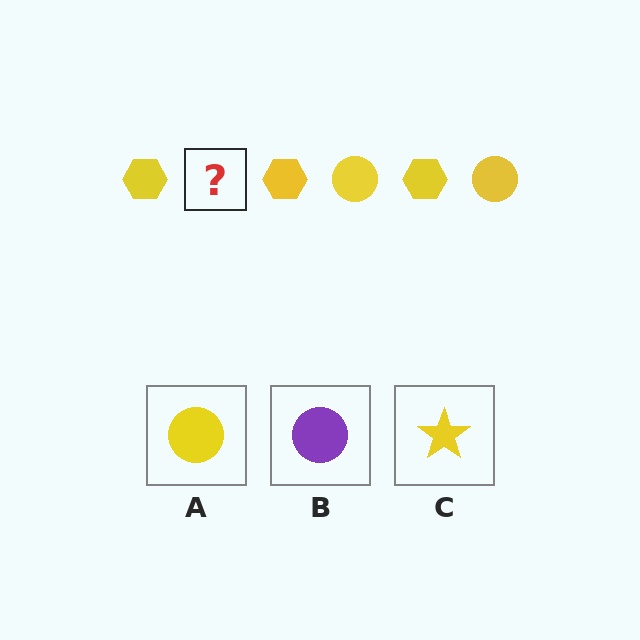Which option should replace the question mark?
Option A.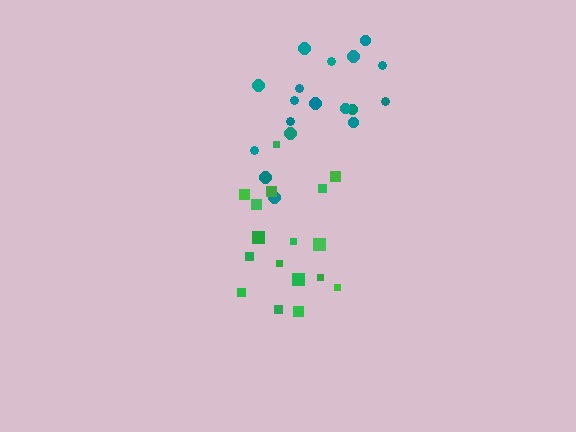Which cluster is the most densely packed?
Green.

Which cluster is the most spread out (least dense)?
Teal.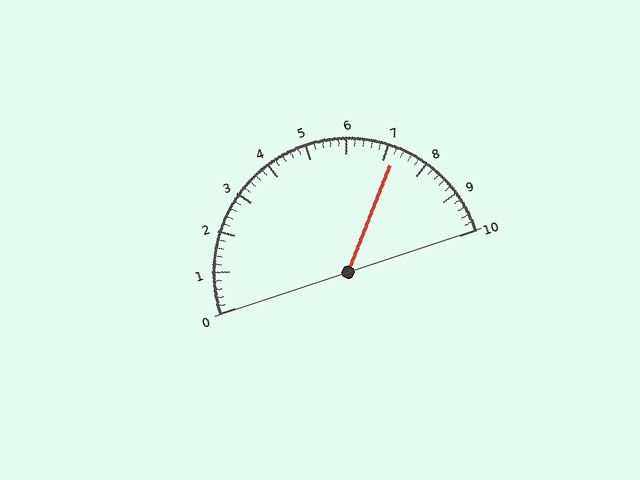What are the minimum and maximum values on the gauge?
The gauge ranges from 0 to 10.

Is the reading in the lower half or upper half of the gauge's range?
The reading is in the upper half of the range (0 to 10).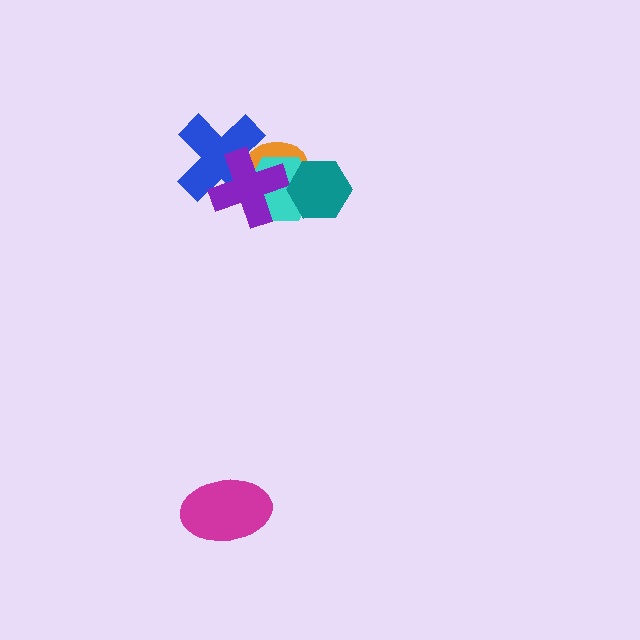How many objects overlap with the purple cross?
3 objects overlap with the purple cross.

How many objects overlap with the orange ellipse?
4 objects overlap with the orange ellipse.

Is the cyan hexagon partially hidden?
Yes, it is partially covered by another shape.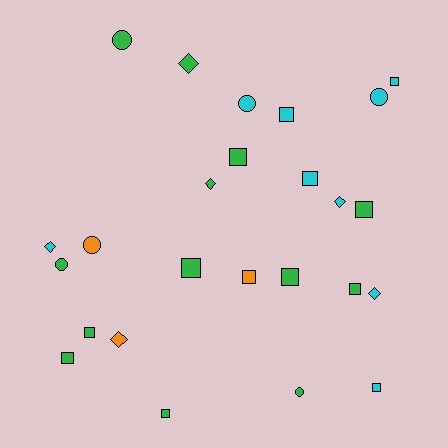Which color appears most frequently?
Green, with 13 objects.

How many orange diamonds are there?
There is 1 orange diamond.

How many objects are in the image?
There are 25 objects.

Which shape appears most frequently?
Square, with 13 objects.